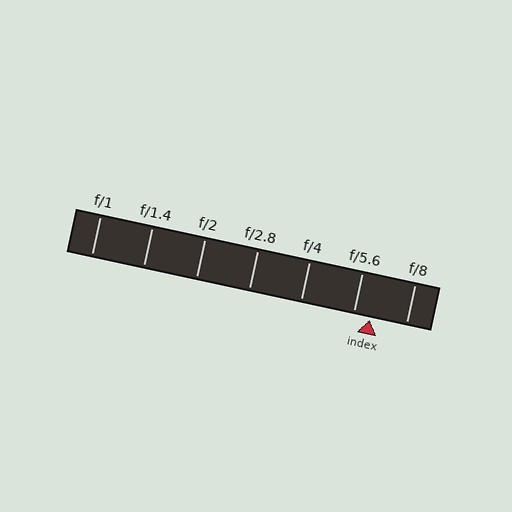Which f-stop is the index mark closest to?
The index mark is closest to f/5.6.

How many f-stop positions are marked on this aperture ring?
There are 7 f-stop positions marked.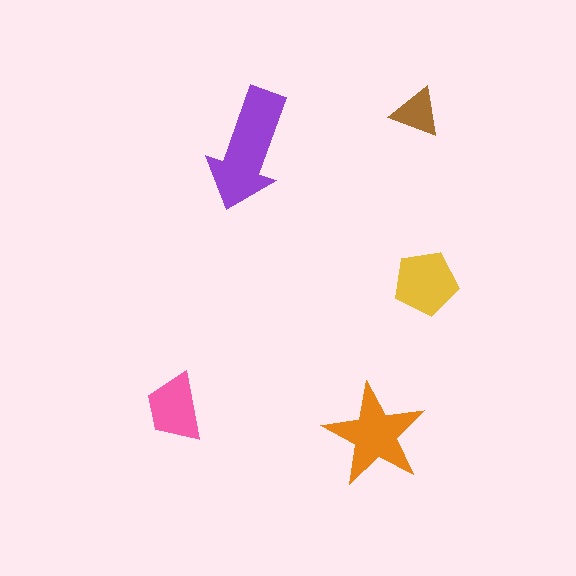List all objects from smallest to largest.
The brown triangle, the pink trapezoid, the yellow pentagon, the orange star, the purple arrow.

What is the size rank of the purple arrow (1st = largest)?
1st.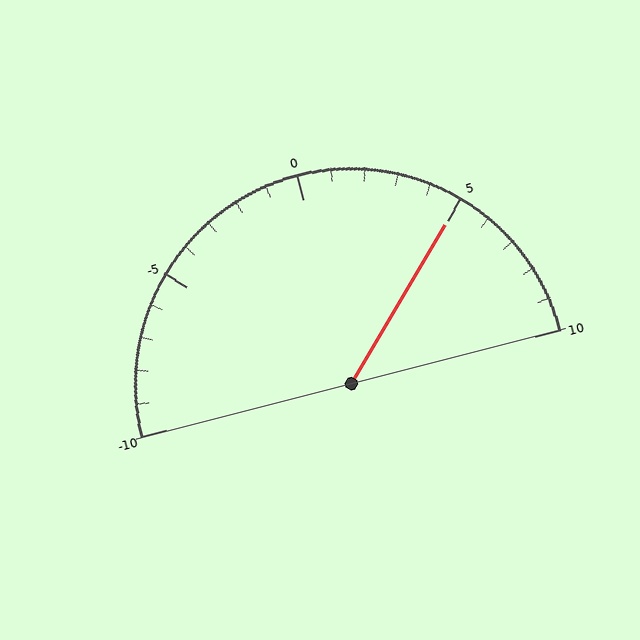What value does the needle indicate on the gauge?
The needle indicates approximately 5.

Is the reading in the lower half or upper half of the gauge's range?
The reading is in the upper half of the range (-10 to 10).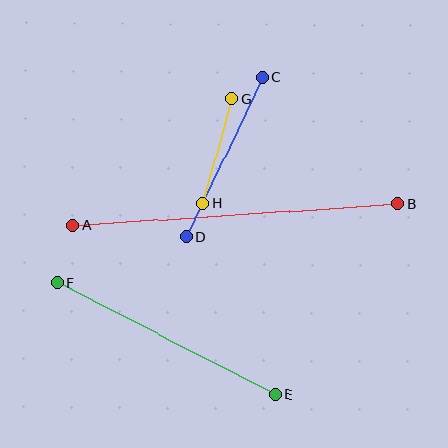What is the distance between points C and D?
The distance is approximately 176 pixels.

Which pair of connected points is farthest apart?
Points A and B are farthest apart.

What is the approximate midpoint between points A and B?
The midpoint is at approximately (236, 215) pixels.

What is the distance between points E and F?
The distance is approximately 245 pixels.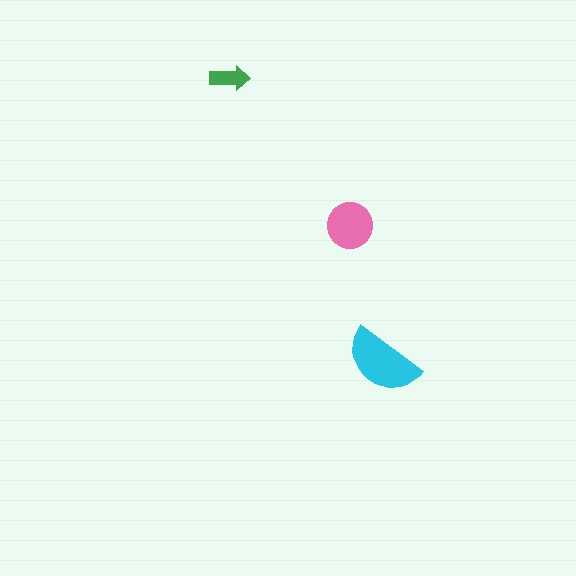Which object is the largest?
The cyan semicircle.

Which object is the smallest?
The green arrow.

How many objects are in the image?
There are 3 objects in the image.